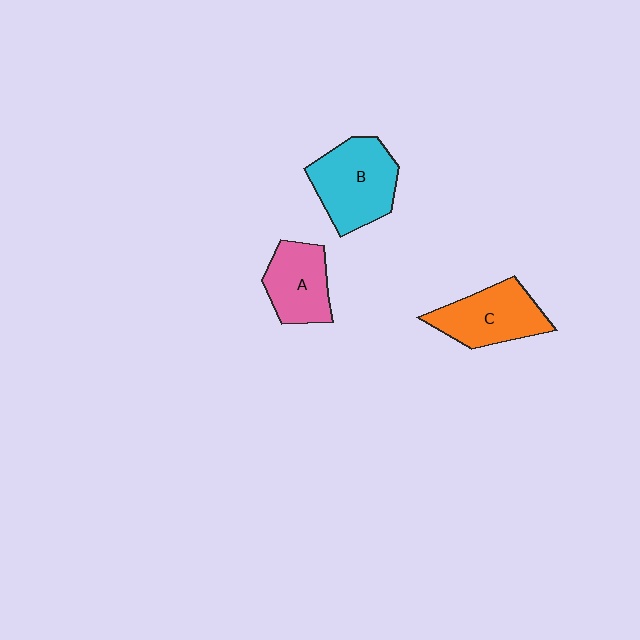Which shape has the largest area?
Shape B (cyan).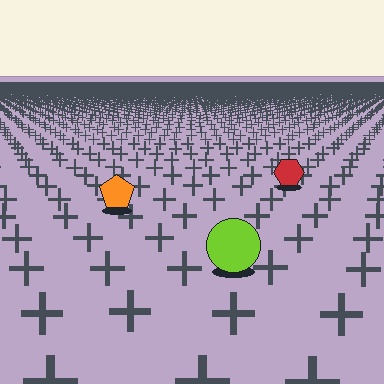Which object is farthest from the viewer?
The red hexagon is farthest from the viewer. It appears smaller and the ground texture around it is denser.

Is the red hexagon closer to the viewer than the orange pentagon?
No. The orange pentagon is closer — you can tell from the texture gradient: the ground texture is coarser near it.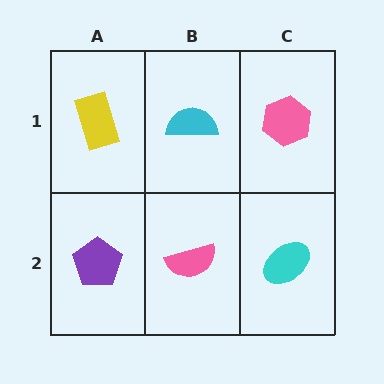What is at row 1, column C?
A pink hexagon.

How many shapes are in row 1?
3 shapes.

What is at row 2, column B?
A pink semicircle.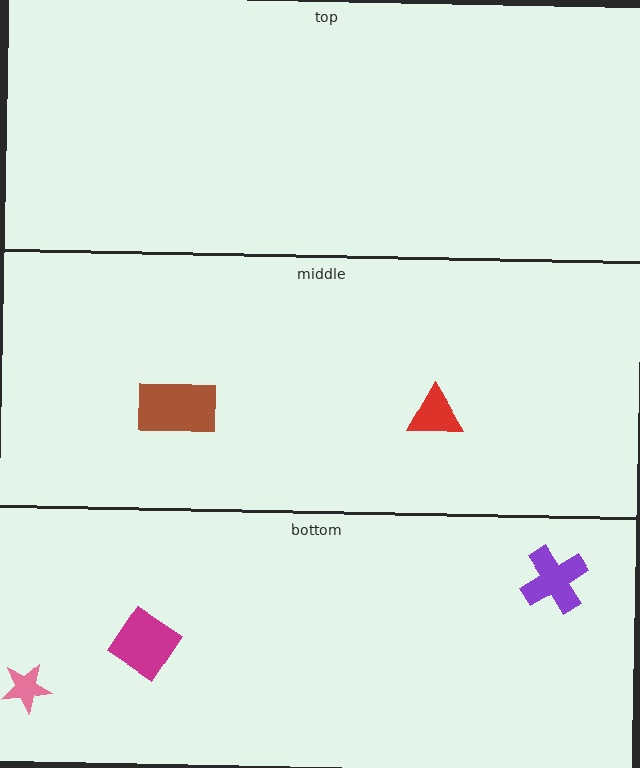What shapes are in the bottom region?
The purple cross, the magenta diamond, the pink star.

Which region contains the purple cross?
The bottom region.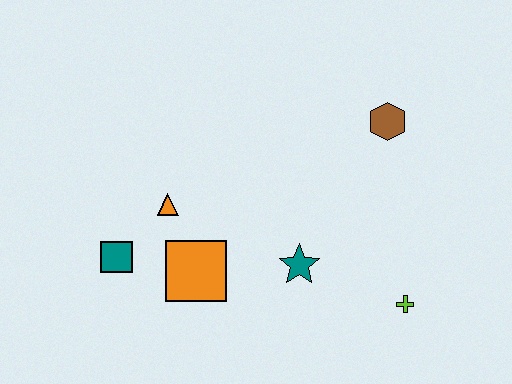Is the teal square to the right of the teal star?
No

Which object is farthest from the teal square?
The brown hexagon is farthest from the teal square.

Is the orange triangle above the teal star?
Yes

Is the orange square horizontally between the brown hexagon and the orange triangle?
Yes